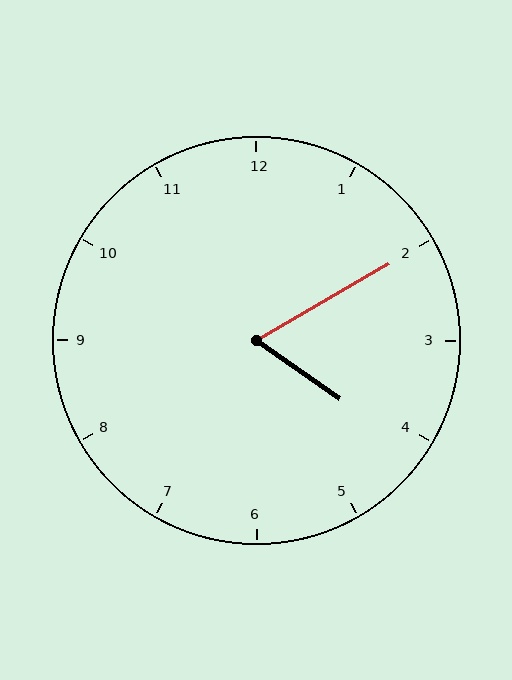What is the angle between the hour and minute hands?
Approximately 65 degrees.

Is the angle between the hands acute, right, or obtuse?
It is acute.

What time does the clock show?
4:10.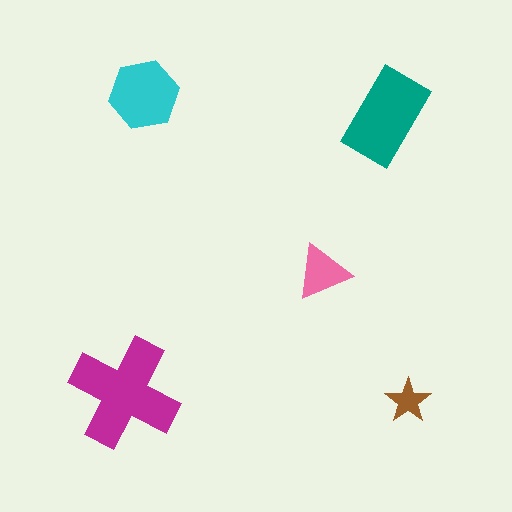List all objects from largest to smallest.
The magenta cross, the teal rectangle, the cyan hexagon, the pink triangle, the brown star.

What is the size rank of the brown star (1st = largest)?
5th.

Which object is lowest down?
The brown star is bottommost.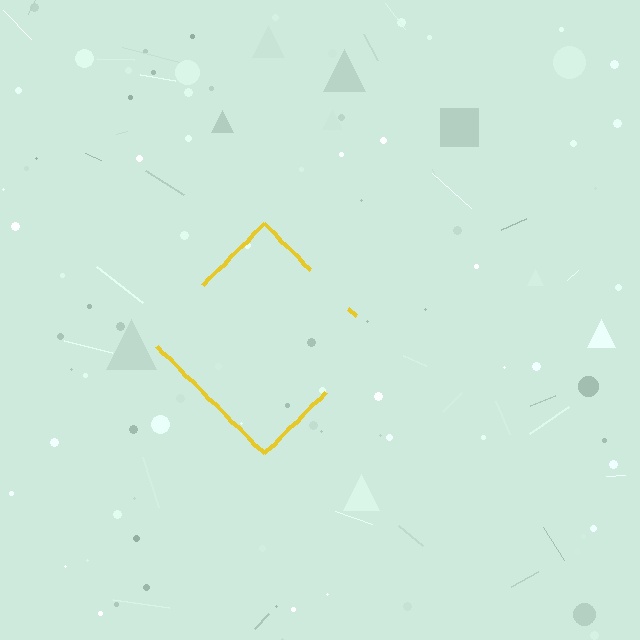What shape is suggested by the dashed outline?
The dashed outline suggests a diamond.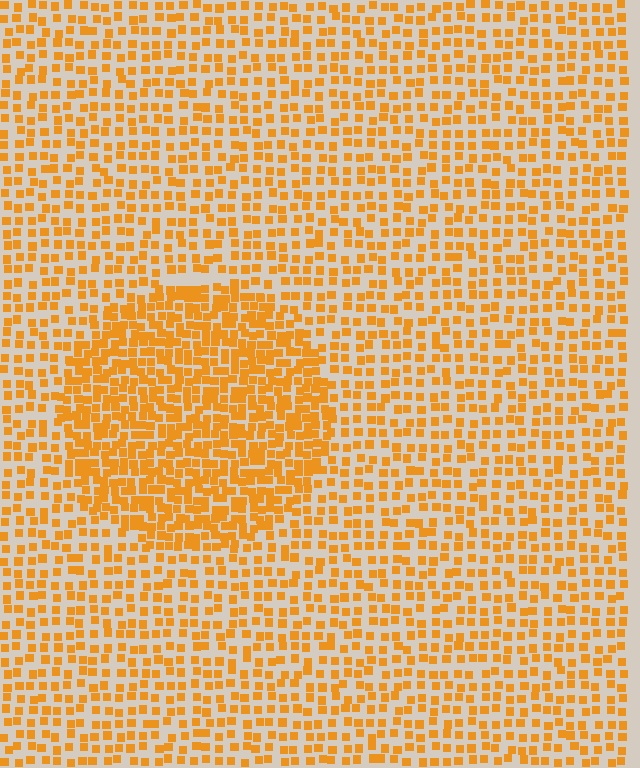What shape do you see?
I see a circle.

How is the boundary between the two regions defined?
The boundary is defined by a change in element density (approximately 1.9x ratio). All elements are the same color, size, and shape.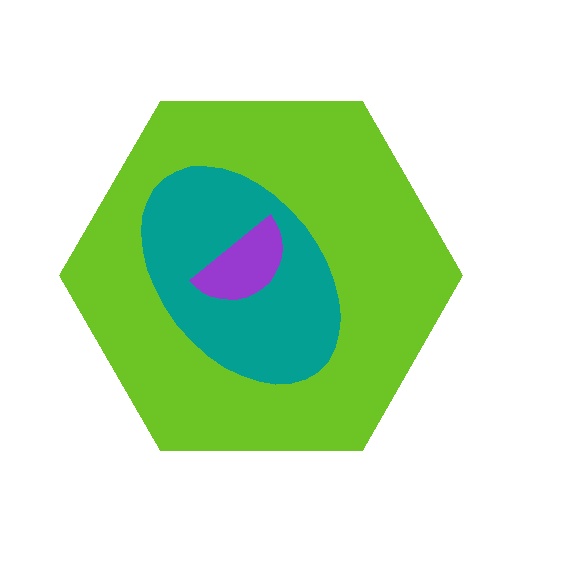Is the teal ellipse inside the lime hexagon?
Yes.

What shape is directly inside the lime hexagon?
The teal ellipse.